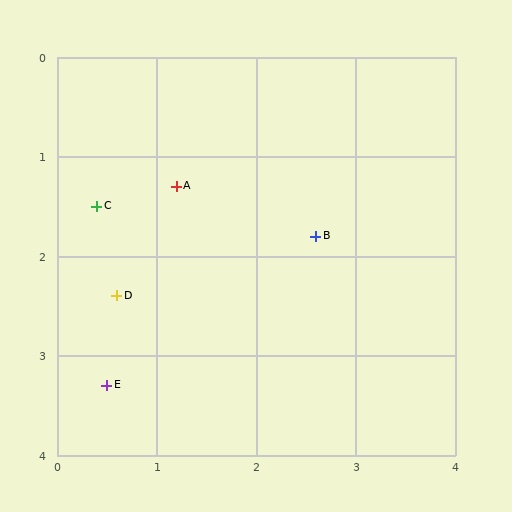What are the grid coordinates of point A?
Point A is at approximately (1.2, 1.3).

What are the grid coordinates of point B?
Point B is at approximately (2.6, 1.8).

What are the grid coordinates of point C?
Point C is at approximately (0.4, 1.5).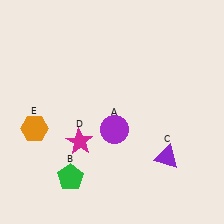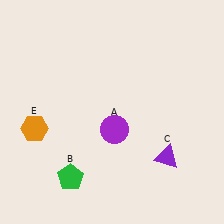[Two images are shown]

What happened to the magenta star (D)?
The magenta star (D) was removed in Image 2. It was in the bottom-left area of Image 1.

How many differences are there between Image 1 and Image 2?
There is 1 difference between the two images.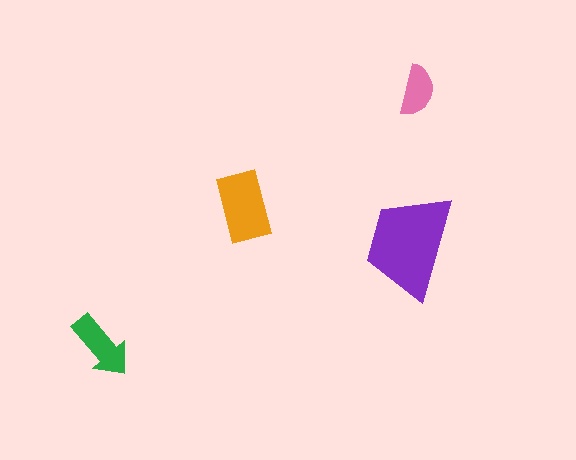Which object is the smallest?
The pink semicircle.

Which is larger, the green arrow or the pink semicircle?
The green arrow.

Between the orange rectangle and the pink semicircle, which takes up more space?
The orange rectangle.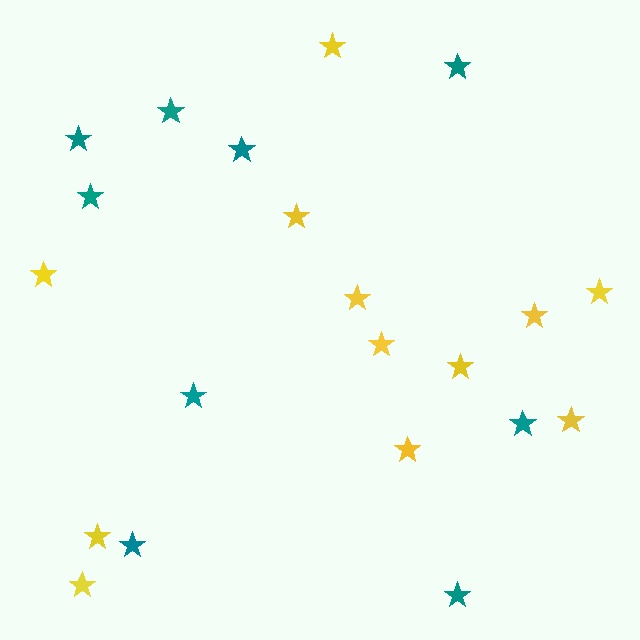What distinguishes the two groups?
There are 2 groups: one group of yellow stars (12) and one group of teal stars (9).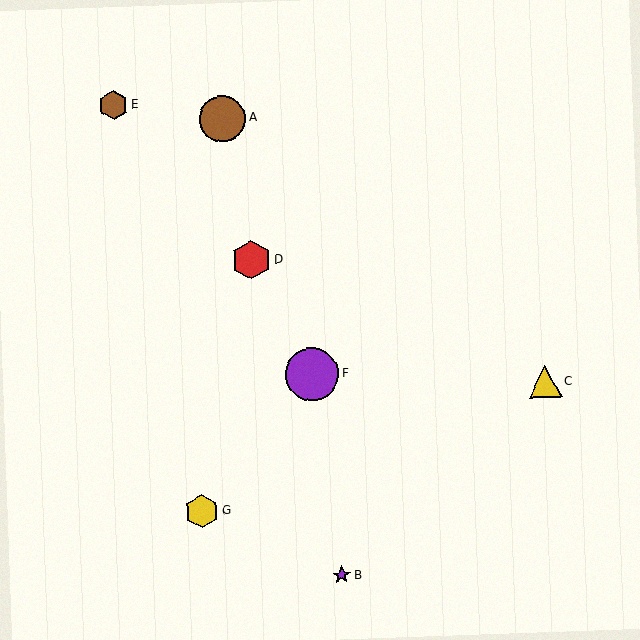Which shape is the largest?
The purple circle (labeled F) is the largest.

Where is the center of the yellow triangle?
The center of the yellow triangle is at (545, 382).